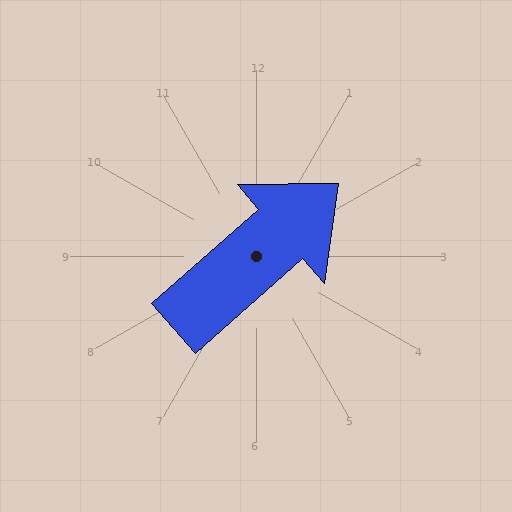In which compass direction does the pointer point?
Northeast.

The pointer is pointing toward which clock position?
Roughly 2 o'clock.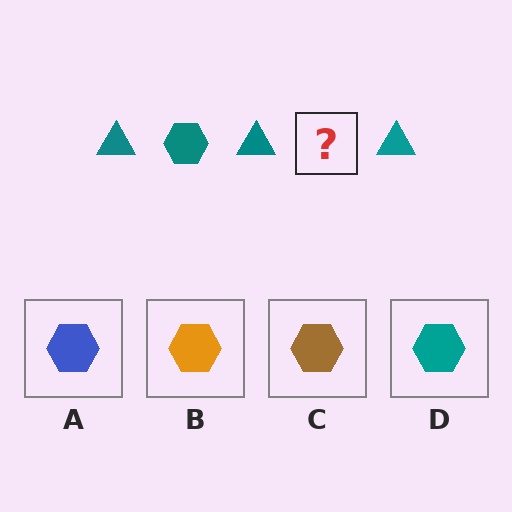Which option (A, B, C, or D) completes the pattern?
D.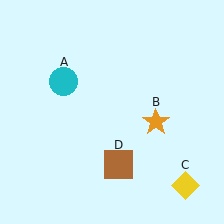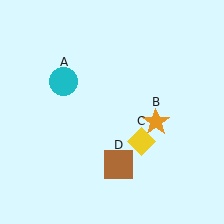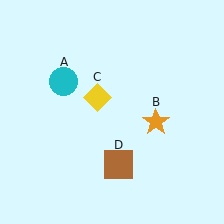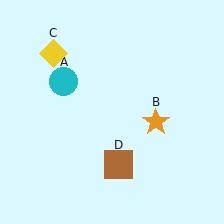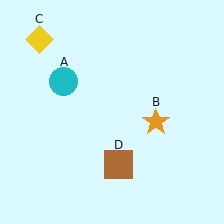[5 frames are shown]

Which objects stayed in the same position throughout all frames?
Cyan circle (object A) and orange star (object B) and brown square (object D) remained stationary.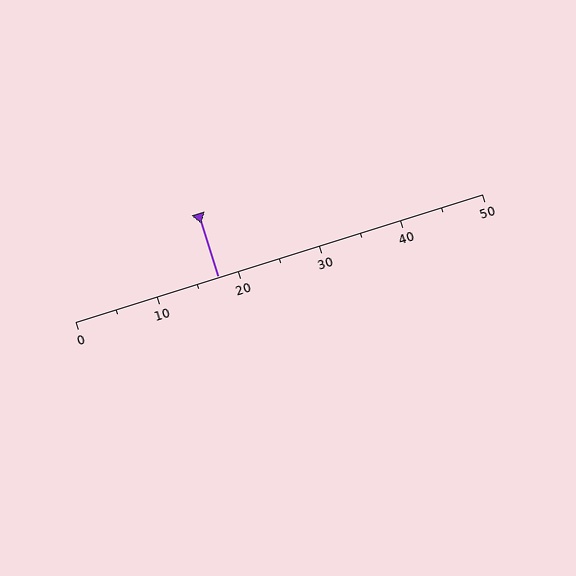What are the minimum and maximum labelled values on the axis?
The axis runs from 0 to 50.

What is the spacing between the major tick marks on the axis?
The major ticks are spaced 10 apart.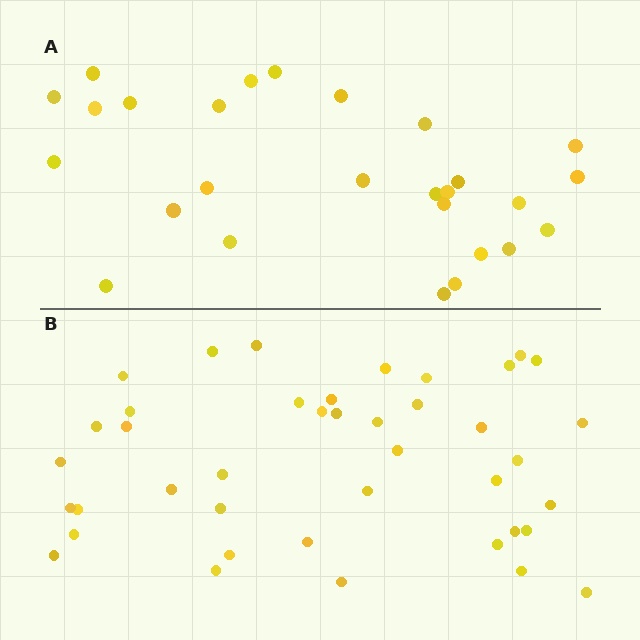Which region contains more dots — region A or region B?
Region B (the bottom region) has more dots.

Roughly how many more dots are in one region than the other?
Region B has approximately 15 more dots than region A.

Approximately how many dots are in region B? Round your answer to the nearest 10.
About 40 dots. (The exact count is 41, which rounds to 40.)